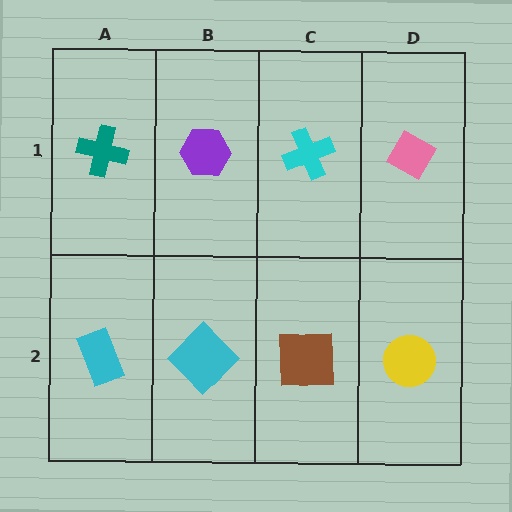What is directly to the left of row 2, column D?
A brown square.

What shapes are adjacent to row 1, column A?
A cyan rectangle (row 2, column A), a purple hexagon (row 1, column B).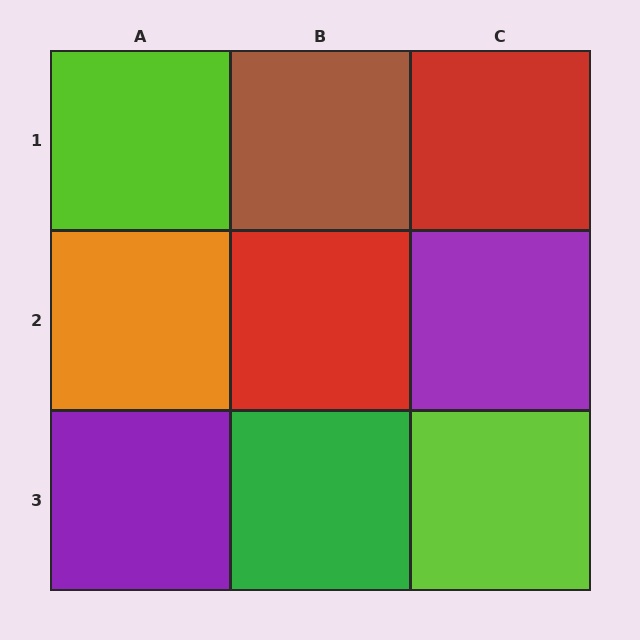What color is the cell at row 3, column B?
Green.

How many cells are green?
1 cell is green.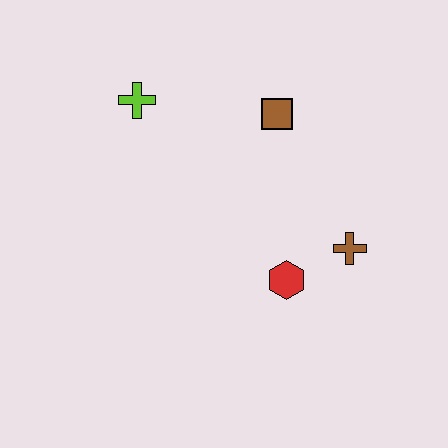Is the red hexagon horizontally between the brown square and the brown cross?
Yes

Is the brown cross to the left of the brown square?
No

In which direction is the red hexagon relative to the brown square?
The red hexagon is below the brown square.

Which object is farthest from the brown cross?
The lime cross is farthest from the brown cross.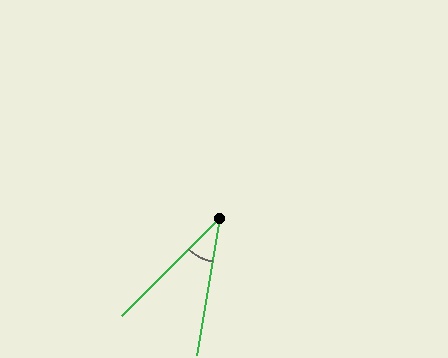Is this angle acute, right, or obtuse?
It is acute.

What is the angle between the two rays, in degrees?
Approximately 36 degrees.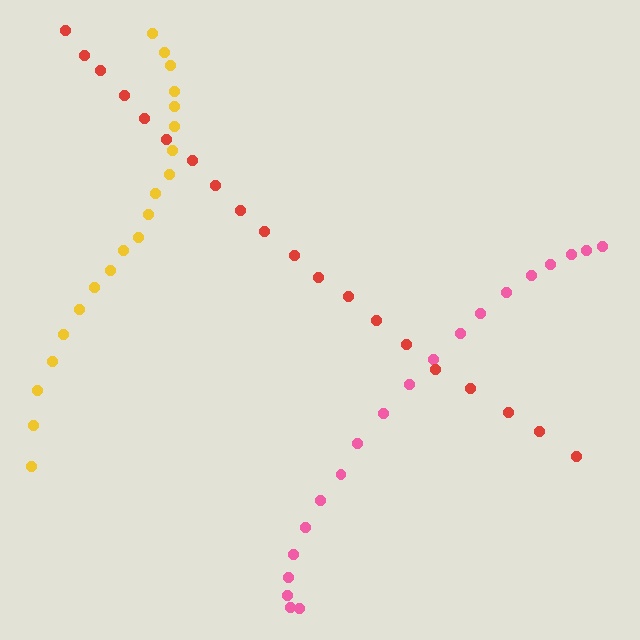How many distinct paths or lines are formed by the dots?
There are 3 distinct paths.